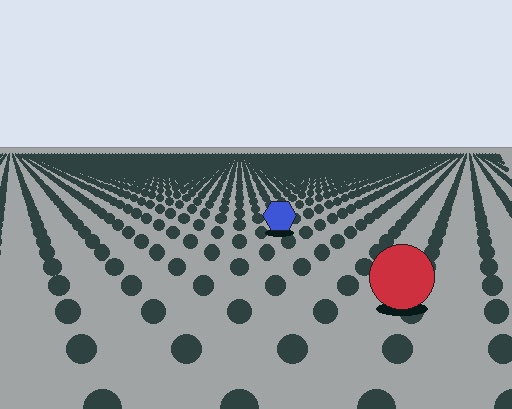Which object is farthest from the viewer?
The blue hexagon is farthest from the viewer. It appears smaller and the ground texture around it is denser.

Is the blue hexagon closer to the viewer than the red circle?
No. The red circle is closer — you can tell from the texture gradient: the ground texture is coarser near it.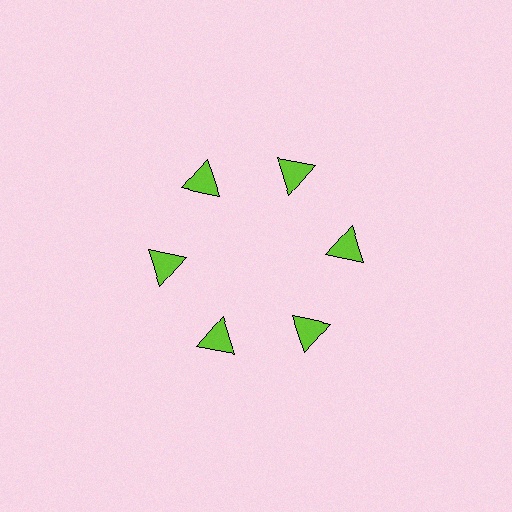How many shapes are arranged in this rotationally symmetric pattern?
There are 6 shapes, arranged in 6 groups of 1.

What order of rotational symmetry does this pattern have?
This pattern has 6-fold rotational symmetry.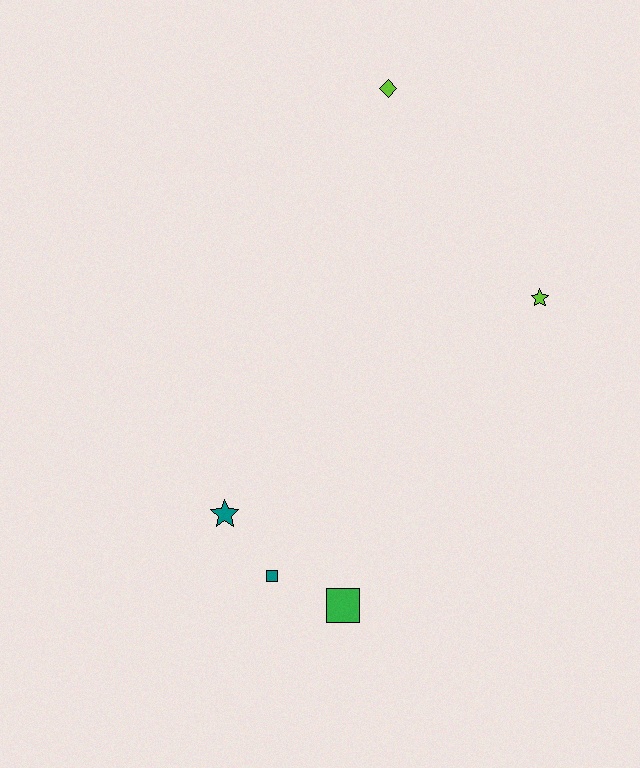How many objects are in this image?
There are 5 objects.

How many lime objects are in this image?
There are 2 lime objects.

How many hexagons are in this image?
There are no hexagons.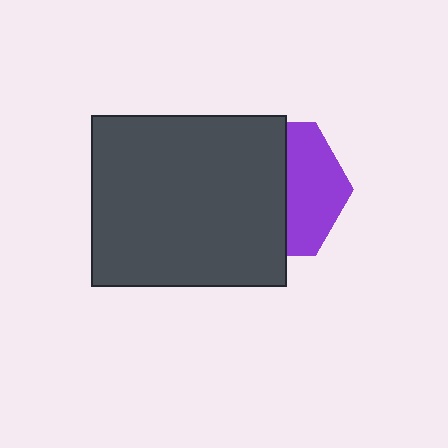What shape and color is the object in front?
The object in front is a dark gray rectangle.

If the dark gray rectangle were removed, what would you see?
You would see the complete purple hexagon.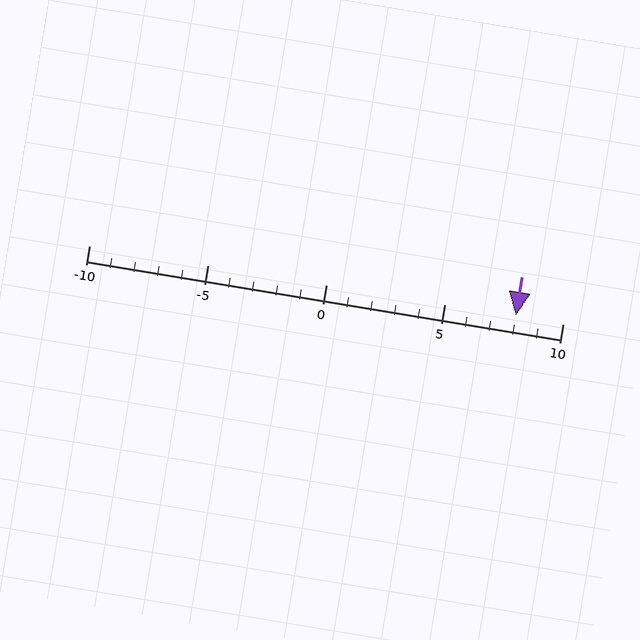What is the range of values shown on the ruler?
The ruler shows values from -10 to 10.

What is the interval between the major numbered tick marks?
The major tick marks are spaced 5 units apart.